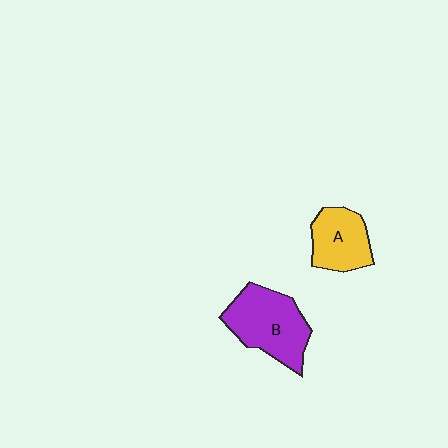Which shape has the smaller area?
Shape A (yellow).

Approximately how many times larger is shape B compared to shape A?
Approximately 1.5 times.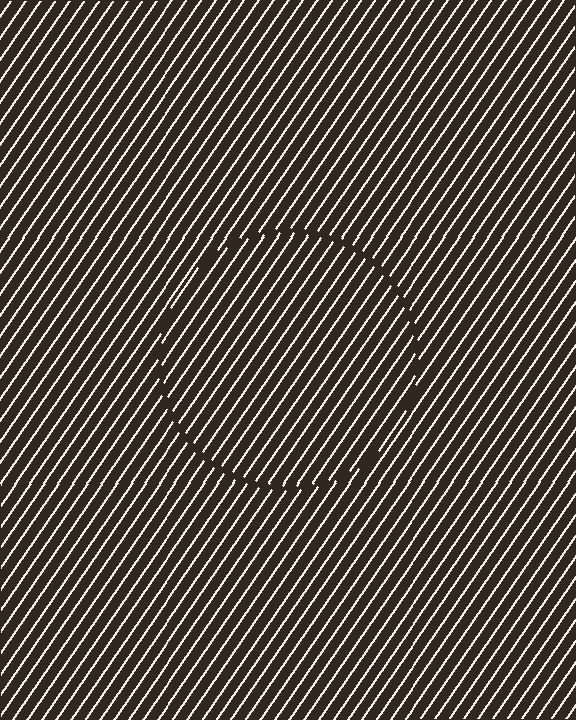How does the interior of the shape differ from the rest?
The interior of the shape contains the same grating, shifted by half a period — the contour is defined by the phase discontinuity where line-ends from the inner and outer gratings abut.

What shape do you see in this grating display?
An illusory circle. The interior of the shape contains the same grating, shifted by half a period — the contour is defined by the phase discontinuity where line-ends from the inner and outer gratings abut.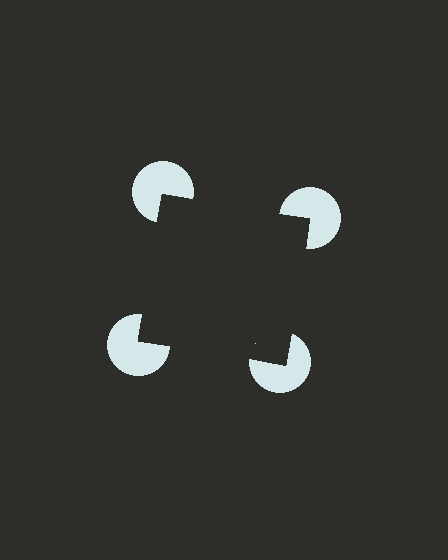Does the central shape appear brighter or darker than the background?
It typically appears slightly darker than the background, even though no actual brightness change is drawn.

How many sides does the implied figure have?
4 sides.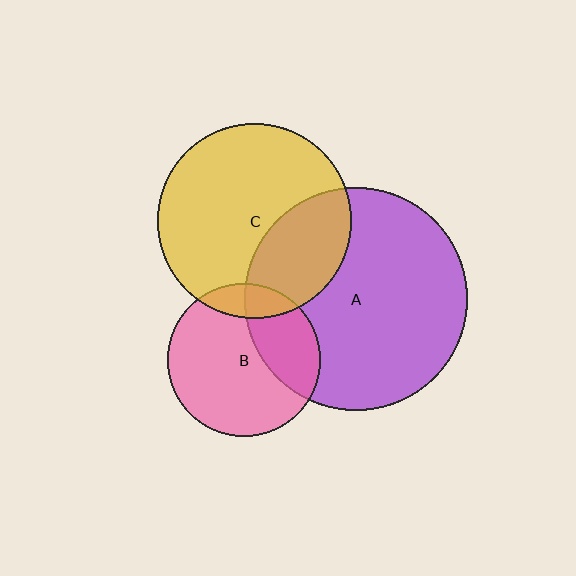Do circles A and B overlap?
Yes.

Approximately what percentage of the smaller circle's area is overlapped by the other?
Approximately 30%.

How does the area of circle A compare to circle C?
Approximately 1.3 times.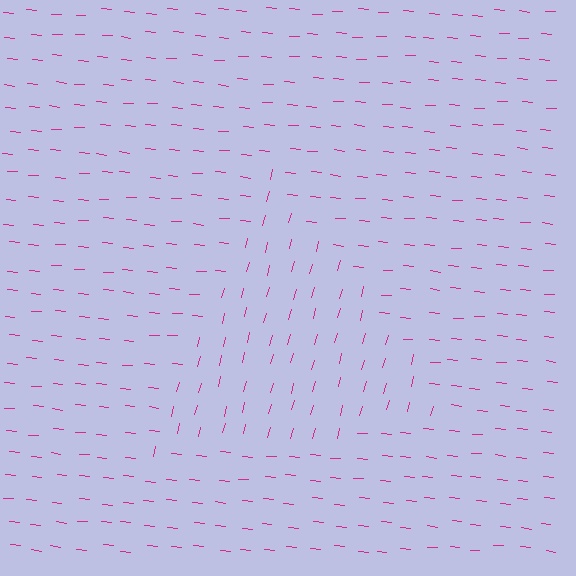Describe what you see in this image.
The image is filled with small magenta line segments. A triangle region in the image has lines oriented differently from the surrounding lines, creating a visible texture boundary.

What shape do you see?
I see a triangle.